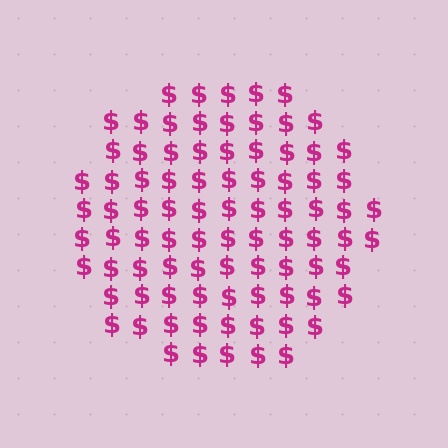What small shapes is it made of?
It is made of small dollar signs.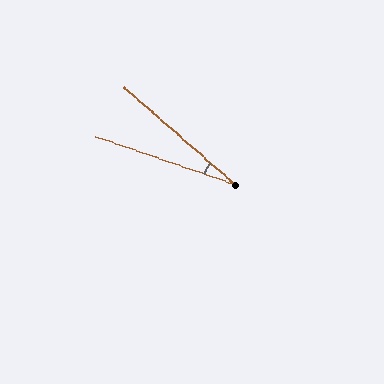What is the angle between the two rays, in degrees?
Approximately 22 degrees.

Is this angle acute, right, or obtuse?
It is acute.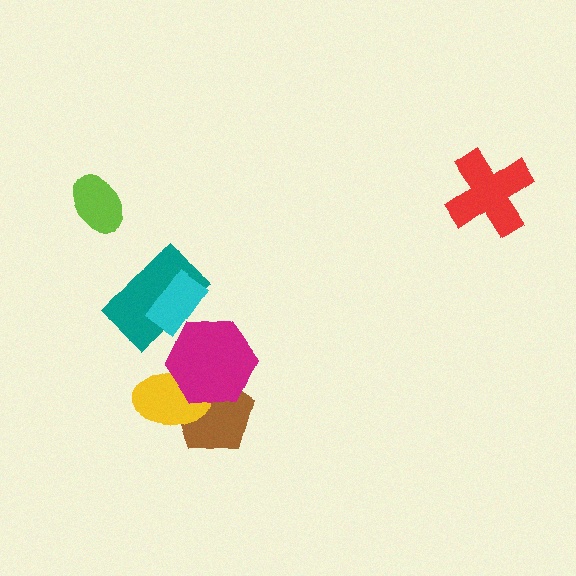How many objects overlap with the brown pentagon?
2 objects overlap with the brown pentagon.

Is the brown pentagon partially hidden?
Yes, it is partially covered by another shape.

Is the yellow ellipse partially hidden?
Yes, it is partially covered by another shape.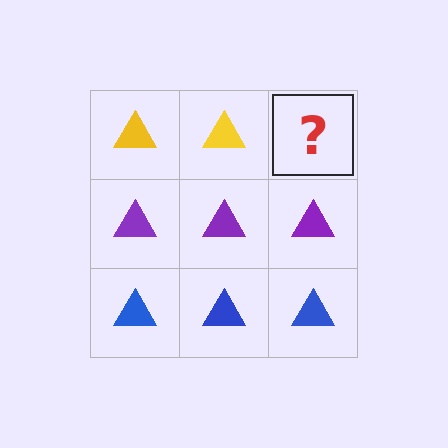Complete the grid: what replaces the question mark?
The question mark should be replaced with a yellow triangle.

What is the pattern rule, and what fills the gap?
The rule is that each row has a consistent color. The gap should be filled with a yellow triangle.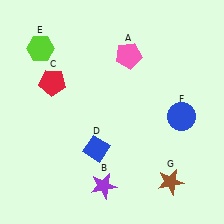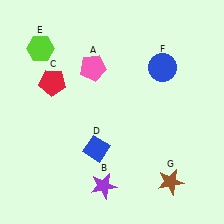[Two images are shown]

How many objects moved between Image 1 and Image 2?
2 objects moved between the two images.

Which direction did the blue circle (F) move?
The blue circle (F) moved up.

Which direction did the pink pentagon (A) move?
The pink pentagon (A) moved left.